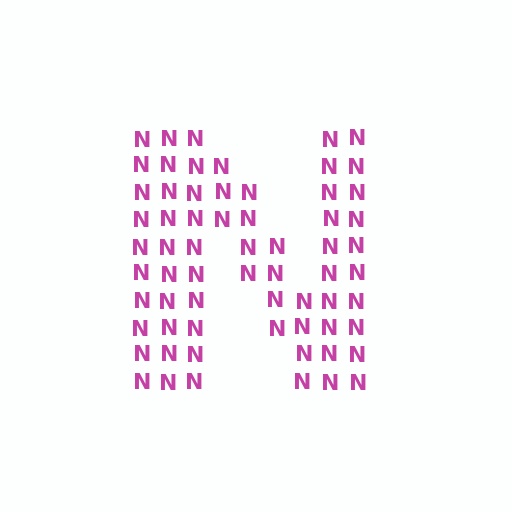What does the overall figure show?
The overall figure shows the letter N.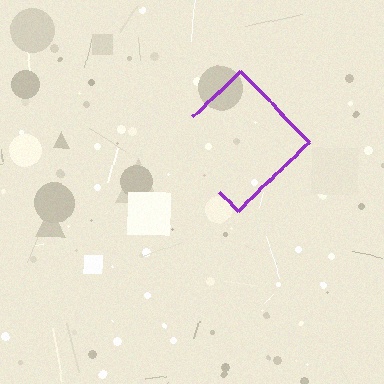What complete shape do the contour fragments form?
The contour fragments form a diamond.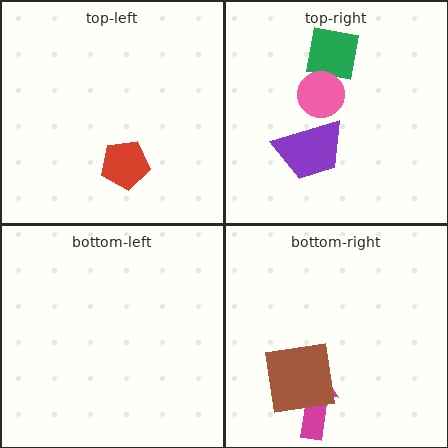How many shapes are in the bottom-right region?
2.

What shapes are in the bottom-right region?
The magenta arrow, the brown square.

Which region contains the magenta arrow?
The bottom-right region.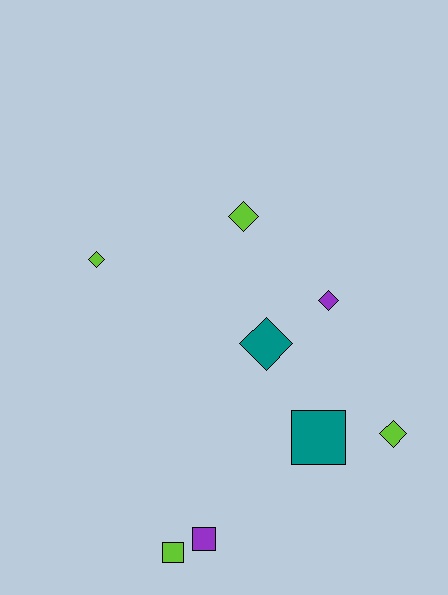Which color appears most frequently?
Lime, with 4 objects.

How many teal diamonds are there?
There is 1 teal diamond.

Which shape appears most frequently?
Diamond, with 5 objects.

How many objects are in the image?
There are 8 objects.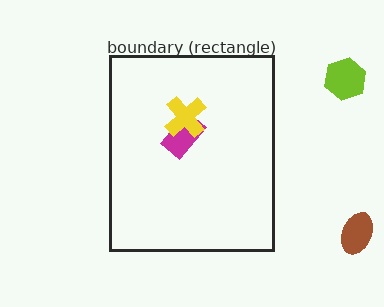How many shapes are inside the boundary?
2 inside, 2 outside.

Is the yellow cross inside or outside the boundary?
Inside.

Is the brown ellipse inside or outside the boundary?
Outside.